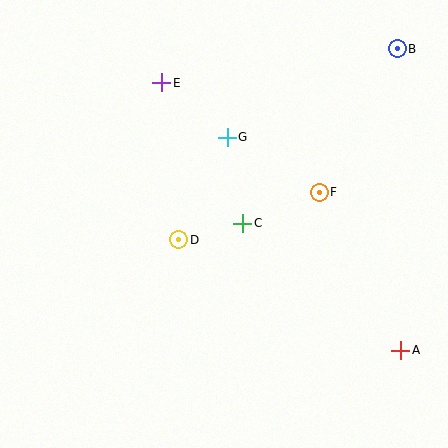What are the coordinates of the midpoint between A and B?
The midpoint between A and B is at (399, 200).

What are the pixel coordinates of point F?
Point F is at (319, 192).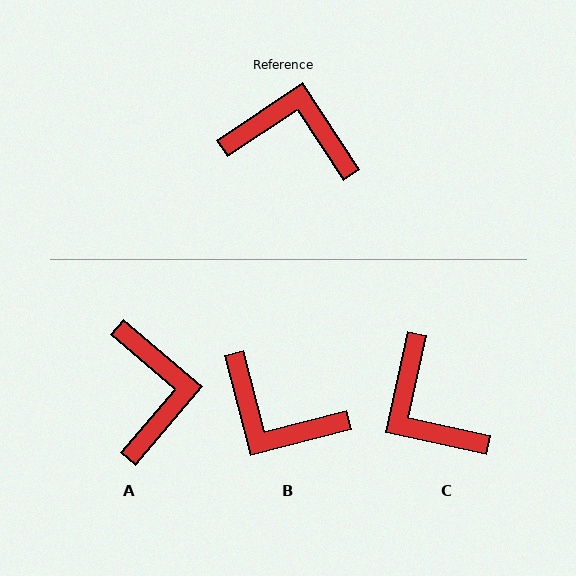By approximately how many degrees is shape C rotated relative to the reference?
Approximately 134 degrees counter-clockwise.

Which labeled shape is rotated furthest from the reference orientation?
B, about 161 degrees away.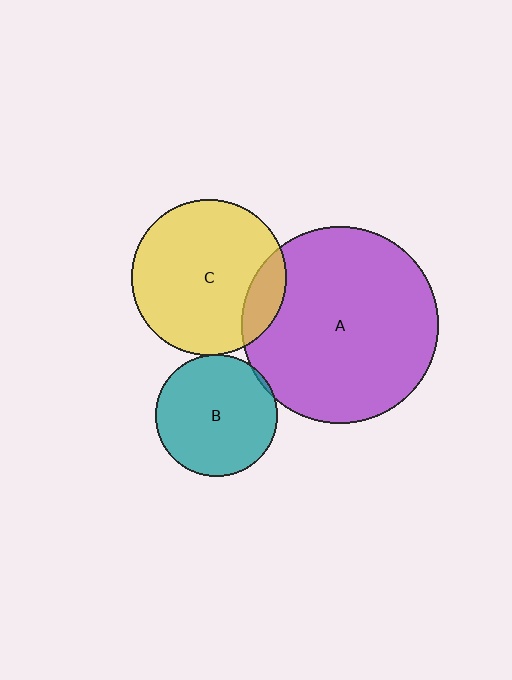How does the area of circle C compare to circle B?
Approximately 1.6 times.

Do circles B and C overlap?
Yes.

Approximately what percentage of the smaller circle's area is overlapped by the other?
Approximately 5%.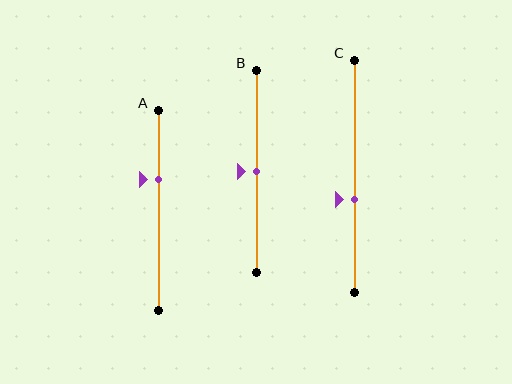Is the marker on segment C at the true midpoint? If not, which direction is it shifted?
No, the marker on segment C is shifted downward by about 10% of the segment length.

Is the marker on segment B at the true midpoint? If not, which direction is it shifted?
Yes, the marker on segment B is at the true midpoint.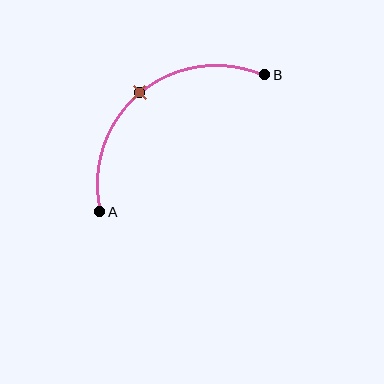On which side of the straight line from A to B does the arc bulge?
The arc bulges above and to the left of the straight line connecting A and B.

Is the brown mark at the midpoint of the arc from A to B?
Yes. The brown mark lies on the arc at equal arc-length from both A and B — it is the arc midpoint.